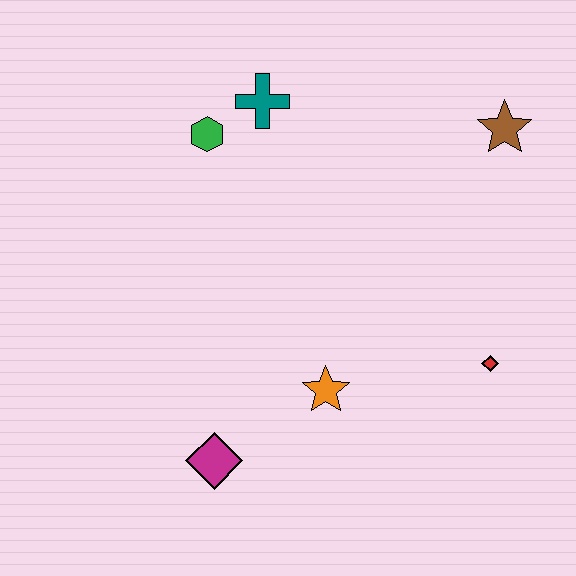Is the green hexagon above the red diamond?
Yes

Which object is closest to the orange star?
The magenta diamond is closest to the orange star.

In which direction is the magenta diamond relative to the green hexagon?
The magenta diamond is below the green hexagon.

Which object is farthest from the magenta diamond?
The brown star is farthest from the magenta diamond.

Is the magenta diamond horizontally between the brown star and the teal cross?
No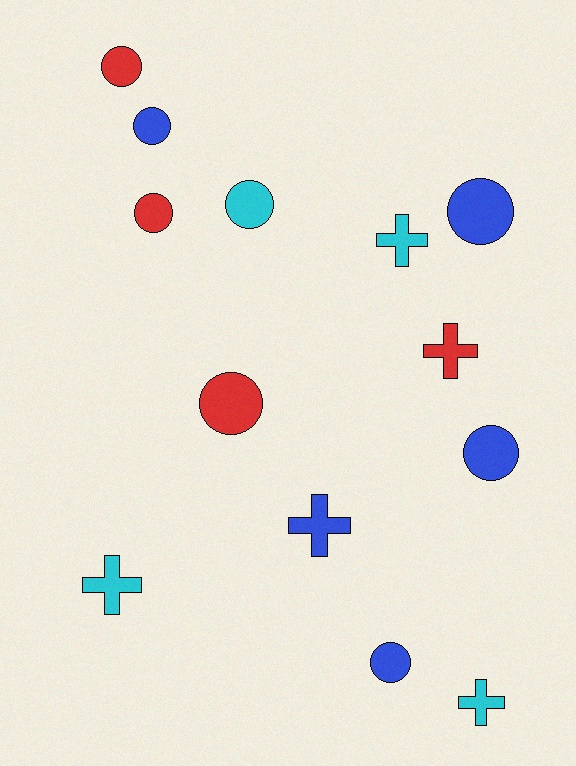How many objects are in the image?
There are 13 objects.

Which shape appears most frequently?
Circle, with 8 objects.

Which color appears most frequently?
Blue, with 5 objects.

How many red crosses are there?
There is 1 red cross.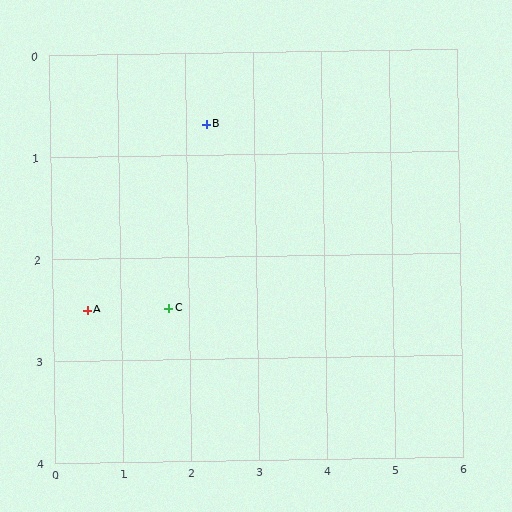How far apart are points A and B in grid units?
Points A and B are about 2.5 grid units apart.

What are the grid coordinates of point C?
Point C is at approximately (1.7, 2.5).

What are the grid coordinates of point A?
Point A is at approximately (0.5, 2.5).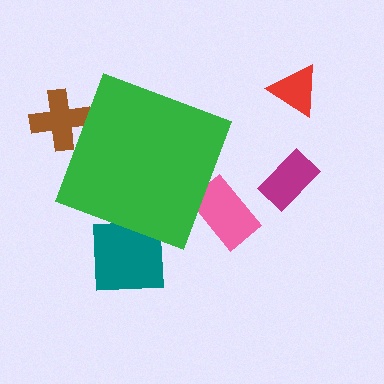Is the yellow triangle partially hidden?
Yes, the yellow triangle is partially hidden behind the green diamond.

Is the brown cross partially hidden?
Yes, the brown cross is partially hidden behind the green diamond.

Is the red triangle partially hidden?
No, the red triangle is fully visible.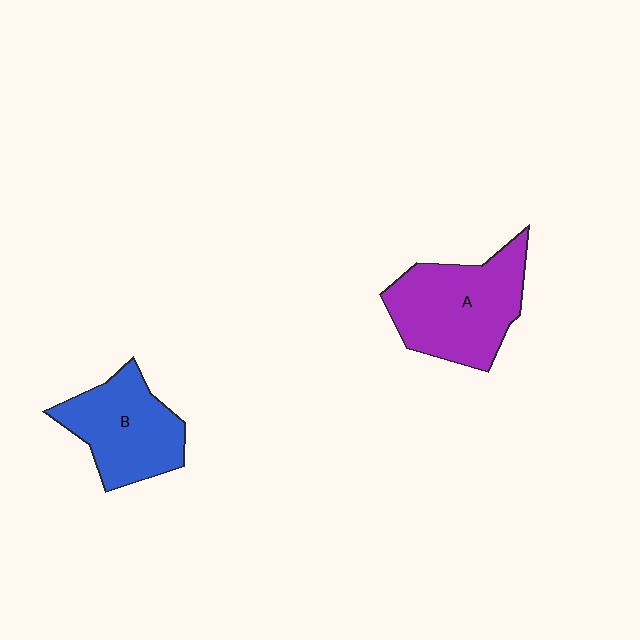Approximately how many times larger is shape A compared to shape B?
Approximately 1.2 times.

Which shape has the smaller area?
Shape B (blue).